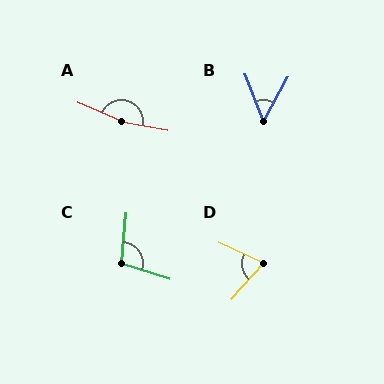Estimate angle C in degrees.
Approximately 103 degrees.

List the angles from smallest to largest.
B (50°), D (72°), C (103°), A (167°).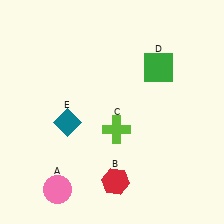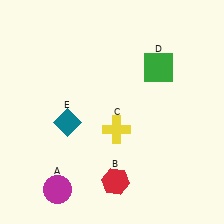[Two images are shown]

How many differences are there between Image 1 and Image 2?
There are 2 differences between the two images.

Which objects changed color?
A changed from pink to magenta. C changed from lime to yellow.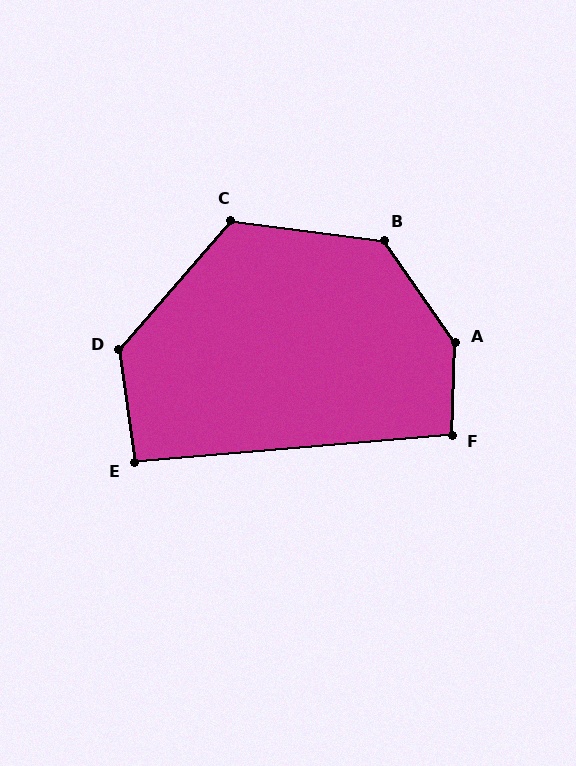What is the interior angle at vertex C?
Approximately 124 degrees (obtuse).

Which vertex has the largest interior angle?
A, at approximately 143 degrees.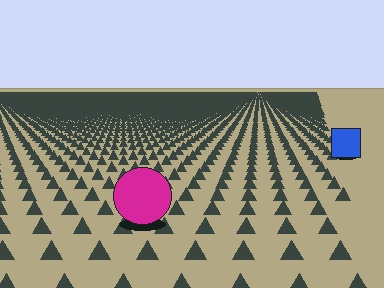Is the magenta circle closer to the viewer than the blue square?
Yes. The magenta circle is closer — you can tell from the texture gradient: the ground texture is coarser near it.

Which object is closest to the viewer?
The magenta circle is closest. The texture marks near it are larger and more spread out.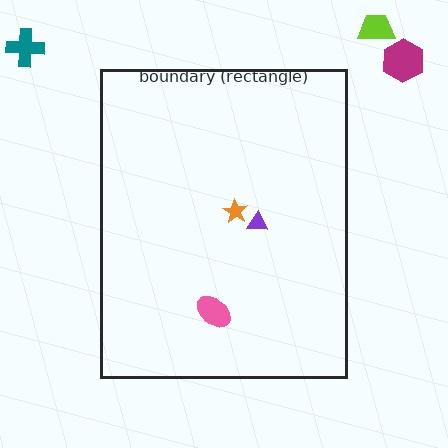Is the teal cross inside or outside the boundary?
Outside.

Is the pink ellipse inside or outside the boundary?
Inside.